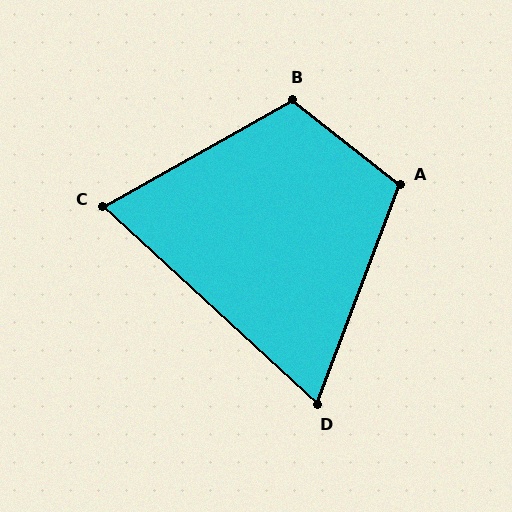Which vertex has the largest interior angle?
B, at approximately 112 degrees.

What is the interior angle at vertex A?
Approximately 108 degrees (obtuse).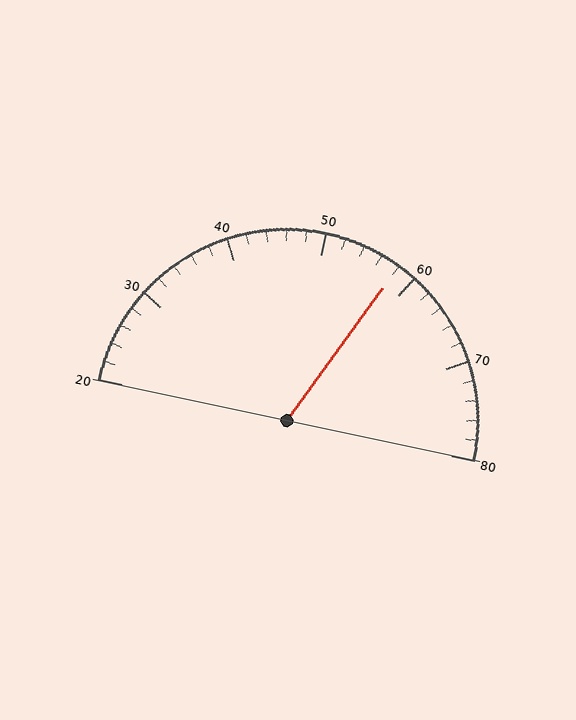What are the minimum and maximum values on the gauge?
The gauge ranges from 20 to 80.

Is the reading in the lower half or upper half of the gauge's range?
The reading is in the upper half of the range (20 to 80).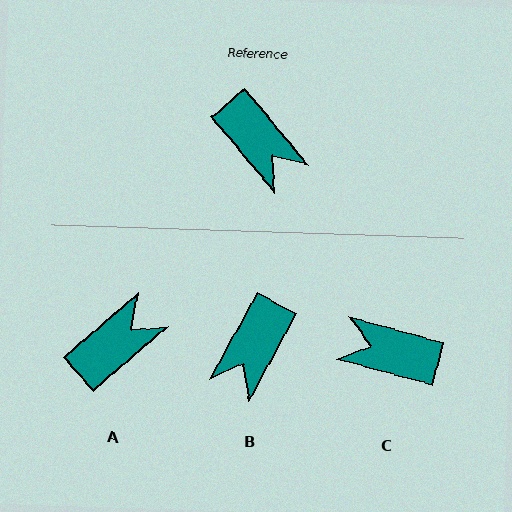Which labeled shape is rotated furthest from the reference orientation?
C, about 145 degrees away.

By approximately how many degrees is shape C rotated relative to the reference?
Approximately 145 degrees clockwise.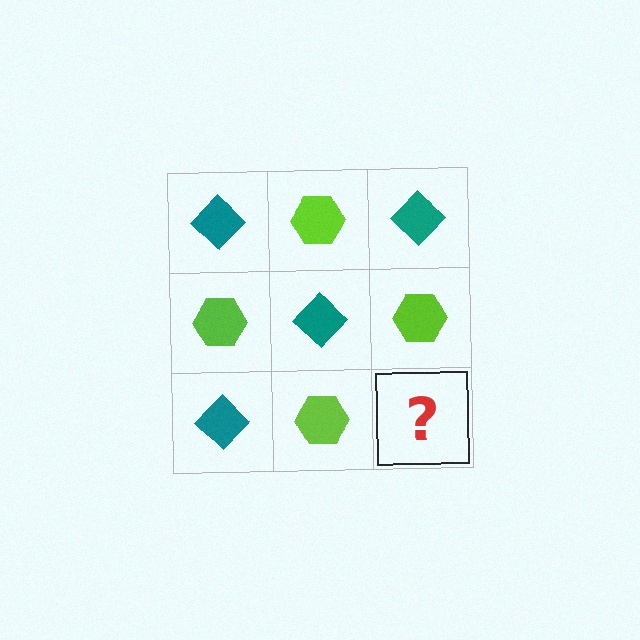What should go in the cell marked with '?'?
The missing cell should contain a teal diamond.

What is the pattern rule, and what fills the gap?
The rule is that it alternates teal diamond and lime hexagon in a checkerboard pattern. The gap should be filled with a teal diamond.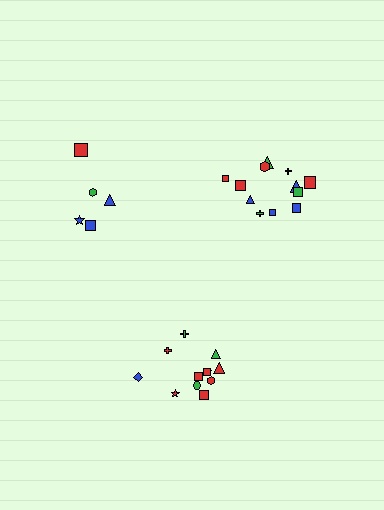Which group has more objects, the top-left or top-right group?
The top-right group.